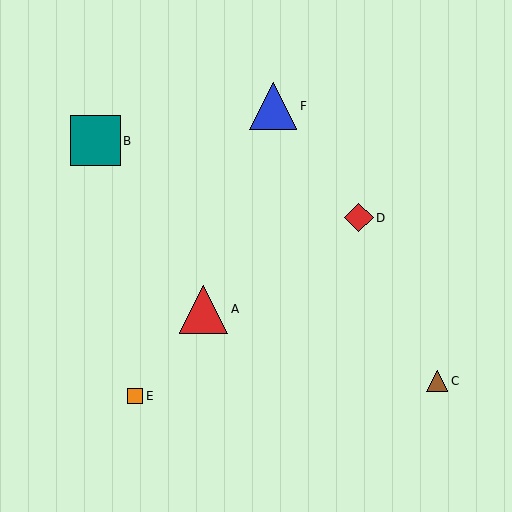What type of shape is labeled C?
Shape C is a brown triangle.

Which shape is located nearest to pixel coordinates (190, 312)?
The red triangle (labeled A) at (204, 309) is nearest to that location.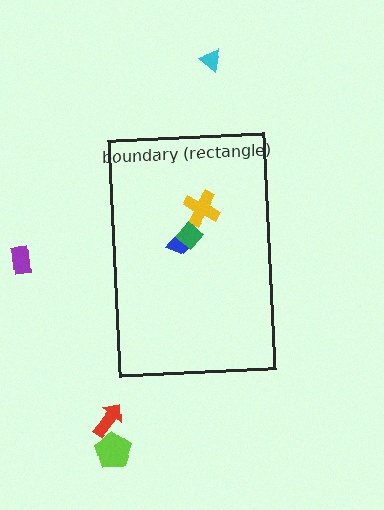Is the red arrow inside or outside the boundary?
Outside.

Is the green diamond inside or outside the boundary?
Inside.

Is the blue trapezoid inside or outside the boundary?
Inside.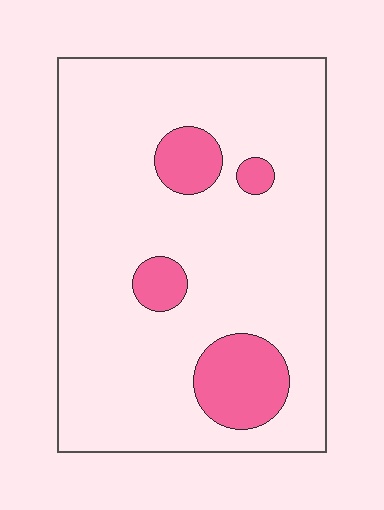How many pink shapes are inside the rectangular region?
4.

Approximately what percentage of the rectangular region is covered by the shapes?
Approximately 15%.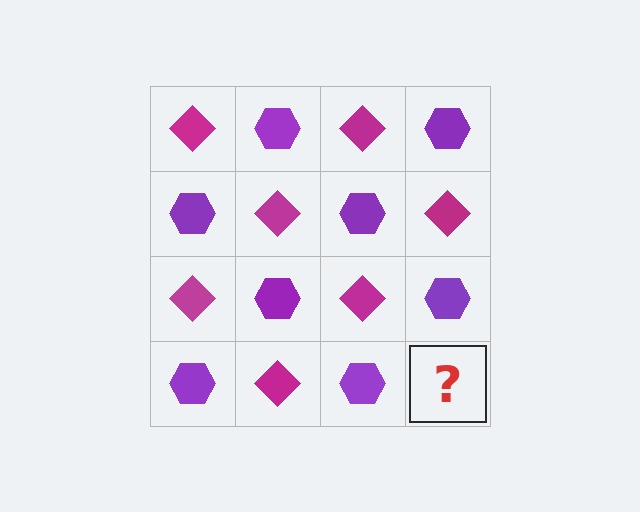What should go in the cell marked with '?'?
The missing cell should contain a magenta diamond.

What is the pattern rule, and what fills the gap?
The rule is that it alternates magenta diamond and purple hexagon in a checkerboard pattern. The gap should be filled with a magenta diamond.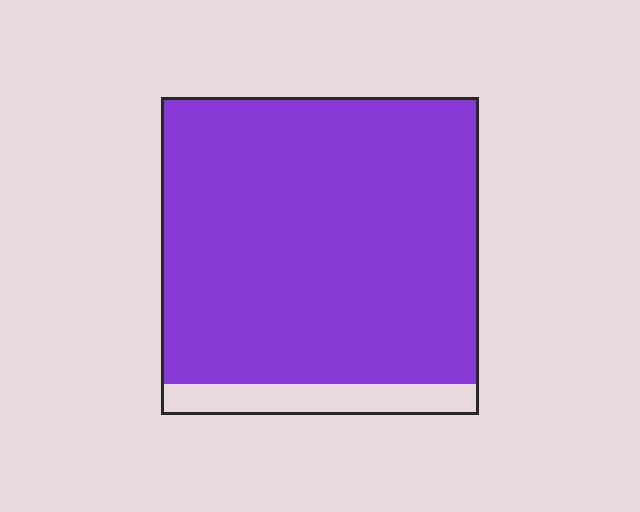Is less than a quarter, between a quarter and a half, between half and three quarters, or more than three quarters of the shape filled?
More than three quarters.